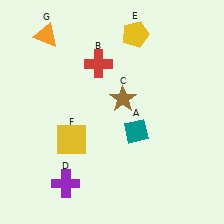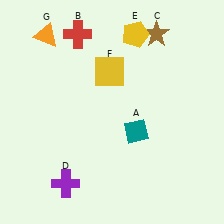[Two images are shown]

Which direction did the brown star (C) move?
The brown star (C) moved up.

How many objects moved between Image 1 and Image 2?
3 objects moved between the two images.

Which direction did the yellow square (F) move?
The yellow square (F) moved up.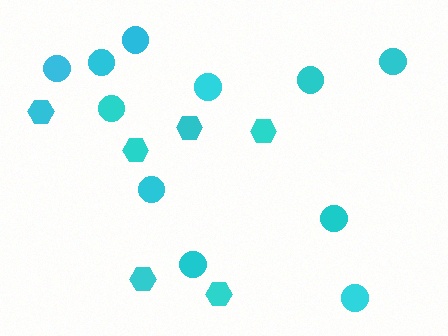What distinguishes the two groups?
There are 2 groups: one group of hexagons (6) and one group of circles (11).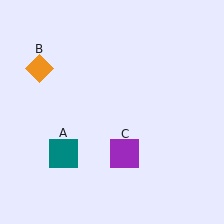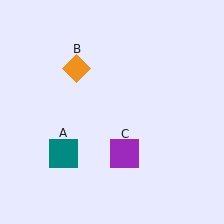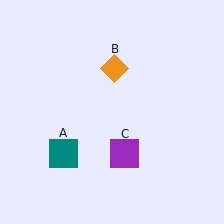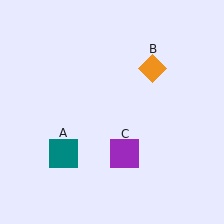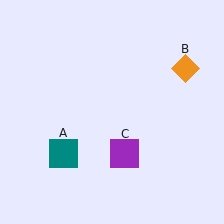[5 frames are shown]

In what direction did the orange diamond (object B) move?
The orange diamond (object B) moved right.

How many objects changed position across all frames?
1 object changed position: orange diamond (object B).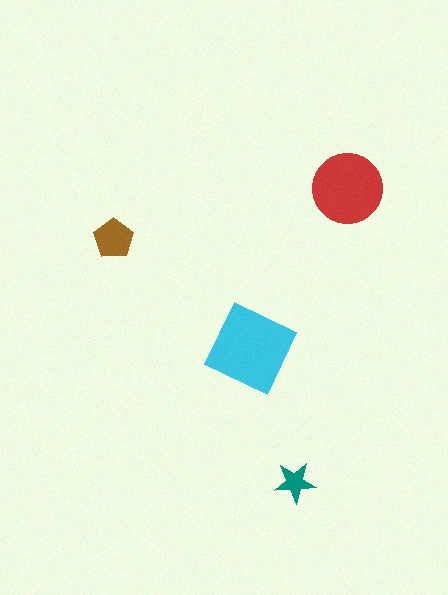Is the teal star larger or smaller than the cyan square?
Smaller.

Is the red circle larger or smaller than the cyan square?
Smaller.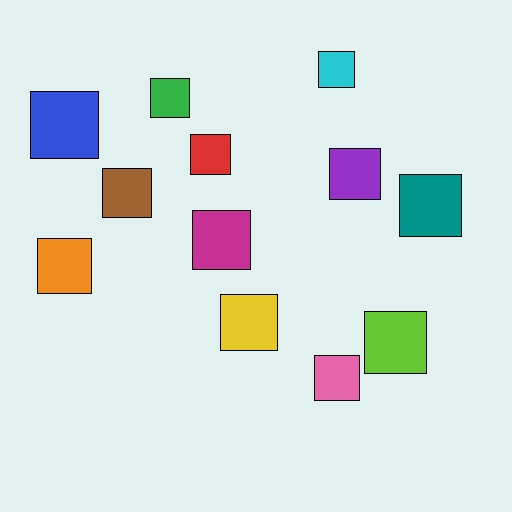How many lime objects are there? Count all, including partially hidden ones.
There is 1 lime object.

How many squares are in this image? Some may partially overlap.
There are 12 squares.